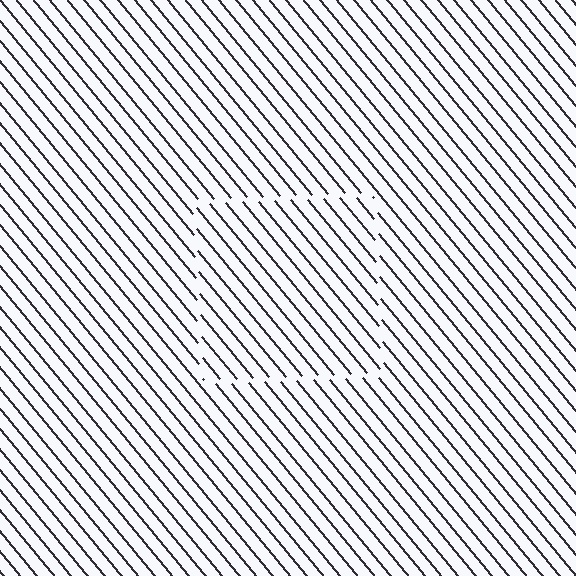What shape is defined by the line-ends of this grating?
An illusory square. The interior of the shape contains the same grating, shifted by half a period — the contour is defined by the phase discontinuity where line-ends from the inner and outer gratings abut.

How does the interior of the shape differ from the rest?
The interior of the shape contains the same grating, shifted by half a period — the contour is defined by the phase discontinuity where line-ends from the inner and outer gratings abut.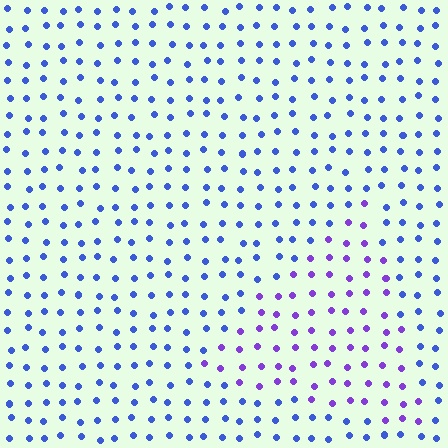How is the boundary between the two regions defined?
The boundary is defined purely by a slight shift in hue (about 40 degrees). Spacing, size, and orientation are identical on both sides.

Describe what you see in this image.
The image is filled with small blue elements in a uniform arrangement. A triangle-shaped region is visible where the elements are tinted to a slightly different hue, forming a subtle color boundary.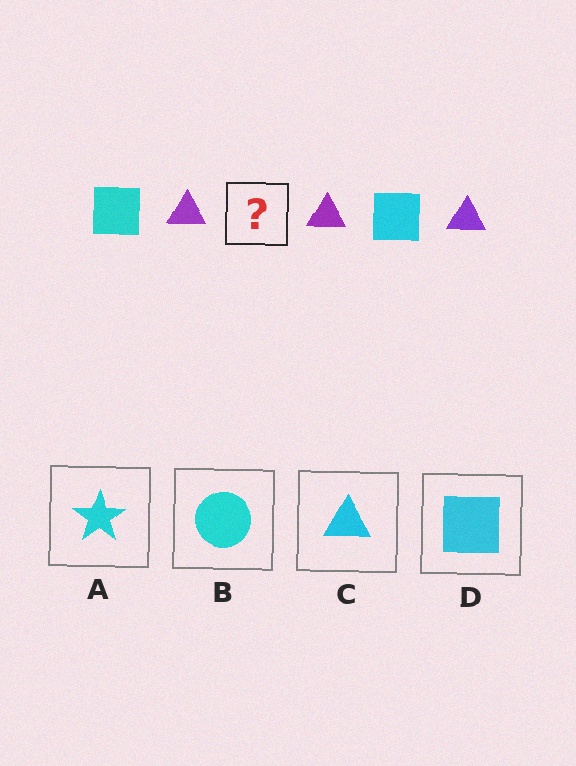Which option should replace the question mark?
Option D.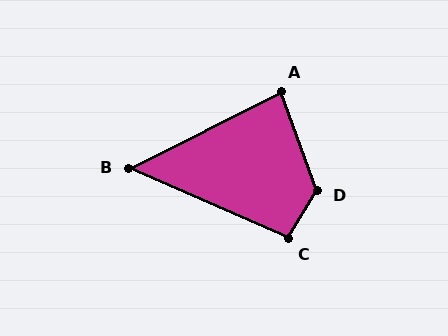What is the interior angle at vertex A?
Approximately 83 degrees (acute).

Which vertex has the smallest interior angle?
B, at approximately 50 degrees.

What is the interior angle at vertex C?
Approximately 97 degrees (obtuse).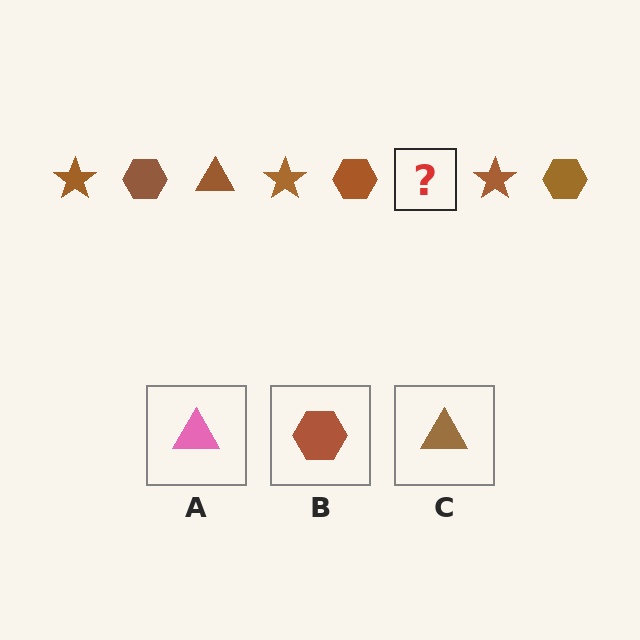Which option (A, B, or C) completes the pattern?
C.